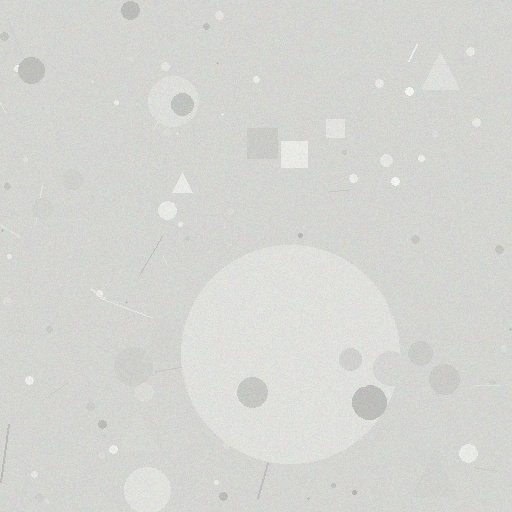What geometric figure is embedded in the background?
A circle is embedded in the background.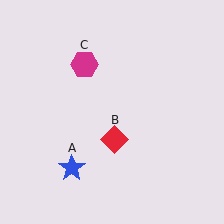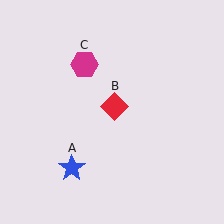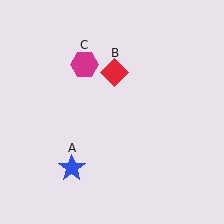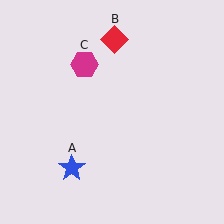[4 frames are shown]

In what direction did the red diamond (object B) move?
The red diamond (object B) moved up.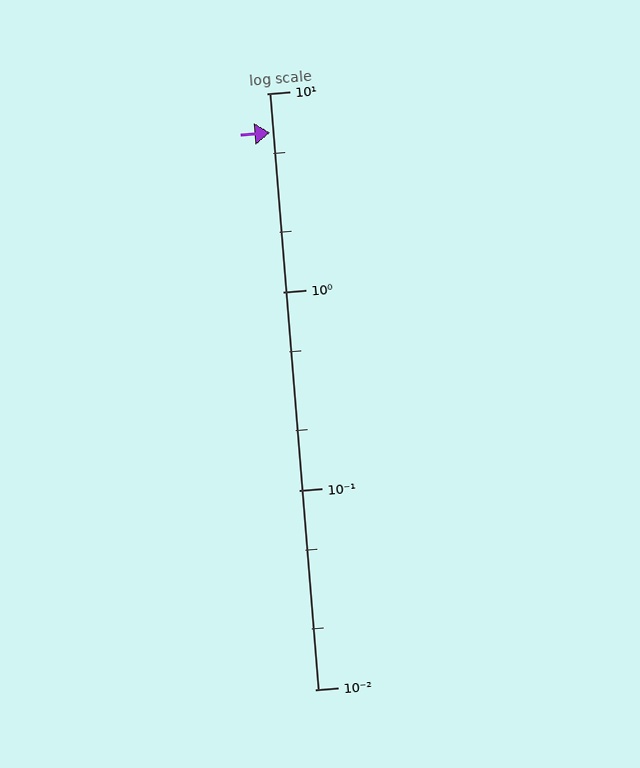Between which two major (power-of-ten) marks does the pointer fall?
The pointer is between 1 and 10.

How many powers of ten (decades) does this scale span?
The scale spans 3 decades, from 0.01 to 10.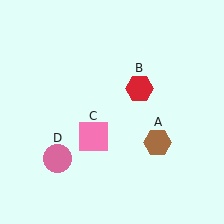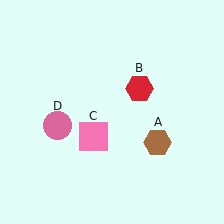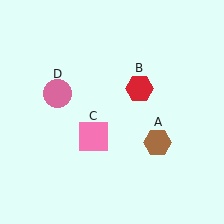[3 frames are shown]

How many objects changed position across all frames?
1 object changed position: pink circle (object D).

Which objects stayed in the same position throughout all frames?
Brown hexagon (object A) and red hexagon (object B) and pink square (object C) remained stationary.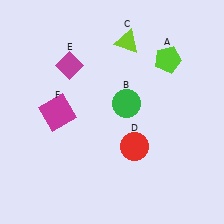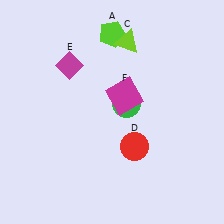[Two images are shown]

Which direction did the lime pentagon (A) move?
The lime pentagon (A) moved left.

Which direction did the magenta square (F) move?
The magenta square (F) moved right.